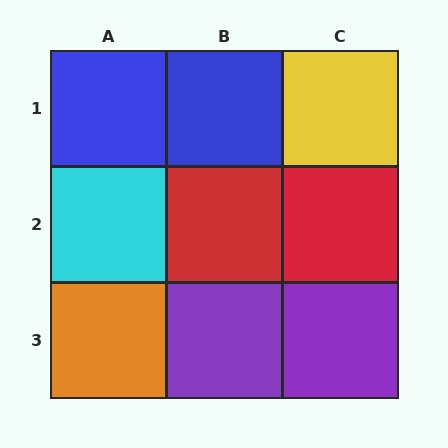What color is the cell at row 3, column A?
Orange.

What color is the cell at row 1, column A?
Blue.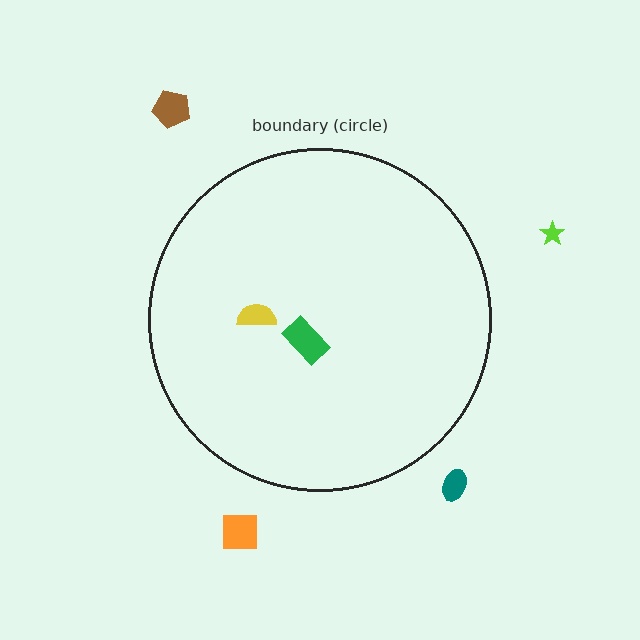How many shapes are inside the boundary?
2 inside, 4 outside.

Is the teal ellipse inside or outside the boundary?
Outside.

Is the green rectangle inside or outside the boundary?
Inside.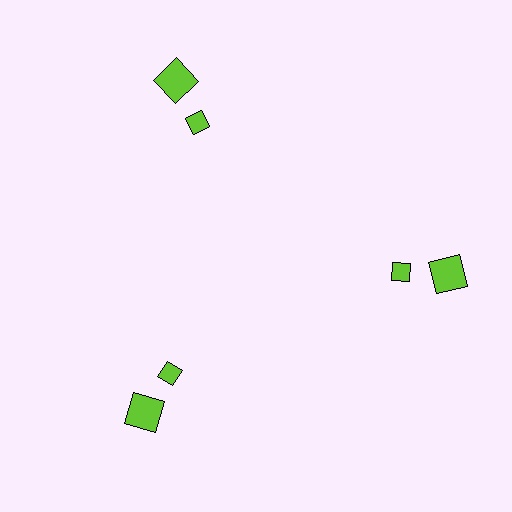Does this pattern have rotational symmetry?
Yes, this pattern has 3-fold rotational symmetry. It looks the same after rotating 120 degrees around the center.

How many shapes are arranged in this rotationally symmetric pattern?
There are 6 shapes, arranged in 3 groups of 2.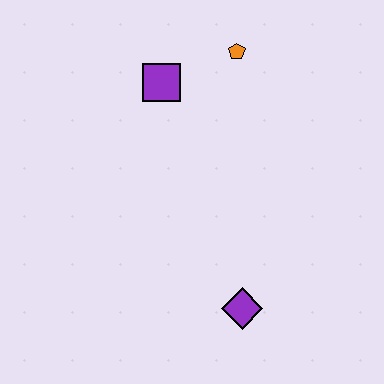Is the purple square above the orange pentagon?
No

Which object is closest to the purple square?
The orange pentagon is closest to the purple square.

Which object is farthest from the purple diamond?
The orange pentagon is farthest from the purple diamond.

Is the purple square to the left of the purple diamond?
Yes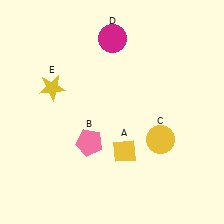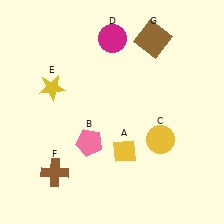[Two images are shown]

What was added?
A brown cross (F), a brown square (G) were added in Image 2.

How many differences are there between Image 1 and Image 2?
There are 2 differences between the two images.